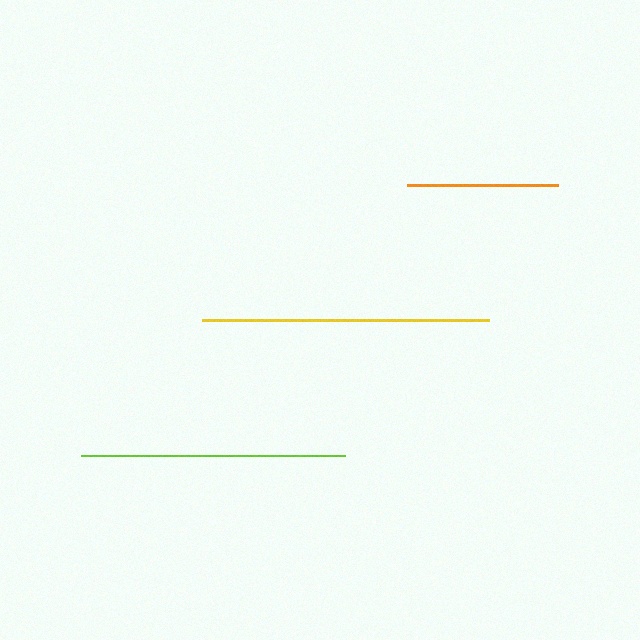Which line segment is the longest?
The yellow line is the longest at approximately 287 pixels.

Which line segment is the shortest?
The orange line is the shortest at approximately 152 pixels.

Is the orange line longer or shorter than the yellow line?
The yellow line is longer than the orange line.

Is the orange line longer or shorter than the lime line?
The lime line is longer than the orange line.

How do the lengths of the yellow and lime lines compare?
The yellow and lime lines are approximately the same length.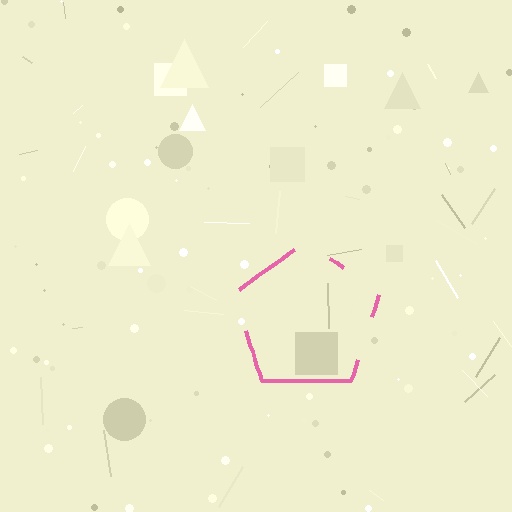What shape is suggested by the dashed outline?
The dashed outline suggests a pentagon.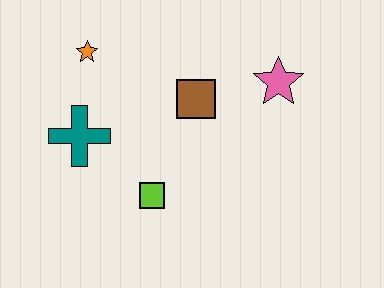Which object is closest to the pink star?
The brown square is closest to the pink star.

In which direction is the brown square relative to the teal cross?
The brown square is to the right of the teal cross.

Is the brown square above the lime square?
Yes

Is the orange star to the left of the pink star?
Yes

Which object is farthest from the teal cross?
The pink star is farthest from the teal cross.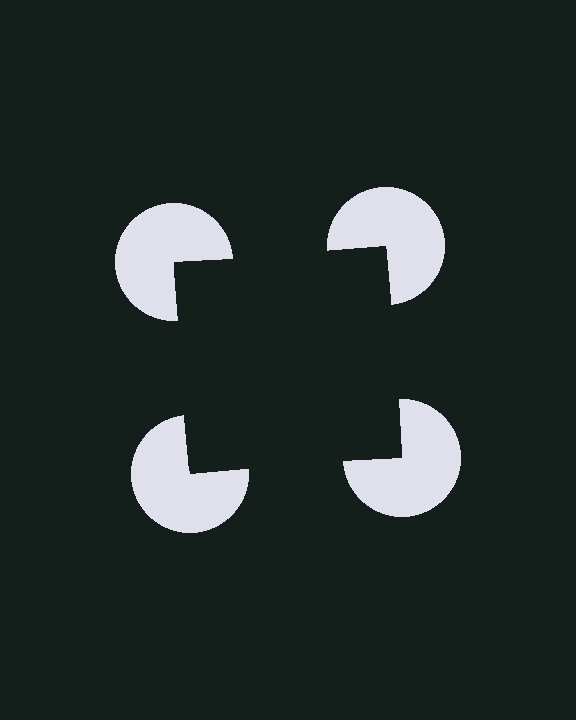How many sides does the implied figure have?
4 sides.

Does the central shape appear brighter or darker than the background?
It typically appears slightly darker than the background, even though no actual brightness change is drawn.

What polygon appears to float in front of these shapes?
An illusory square — its edges are inferred from the aligned wedge cuts in the pac-man discs, not physically drawn.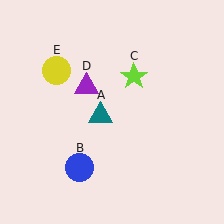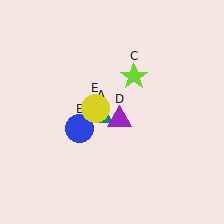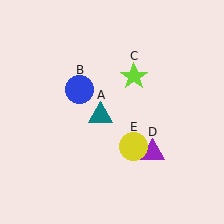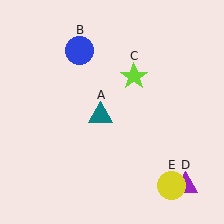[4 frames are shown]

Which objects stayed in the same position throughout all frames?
Teal triangle (object A) and lime star (object C) remained stationary.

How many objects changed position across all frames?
3 objects changed position: blue circle (object B), purple triangle (object D), yellow circle (object E).